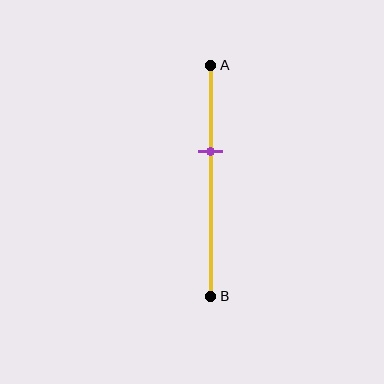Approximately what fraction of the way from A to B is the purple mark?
The purple mark is approximately 35% of the way from A to B.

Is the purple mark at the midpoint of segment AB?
No, the mark is at about 35% from A, not at the 50% midpoint.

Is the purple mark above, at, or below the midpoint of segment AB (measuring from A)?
The purple mark is above the midpoint of segment AB.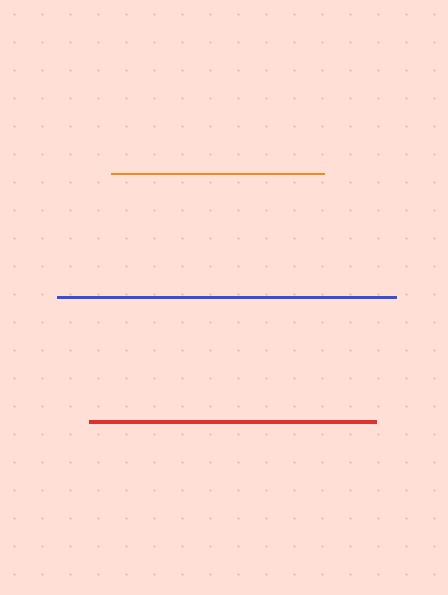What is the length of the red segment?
The red segment is approximately 287 pixels long.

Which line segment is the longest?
The blue line is the longest at approximately 339 pixels.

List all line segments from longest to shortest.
From longest to shortest: blue, red, orange.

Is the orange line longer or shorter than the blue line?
The blue line is longer than the orange line.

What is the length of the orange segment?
The orange segment is approximately 213 pixels long.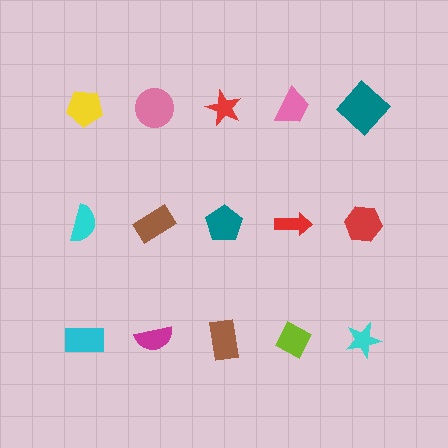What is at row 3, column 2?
A magenta semicircle.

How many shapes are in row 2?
5 shapes.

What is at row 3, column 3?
A brown rectangle.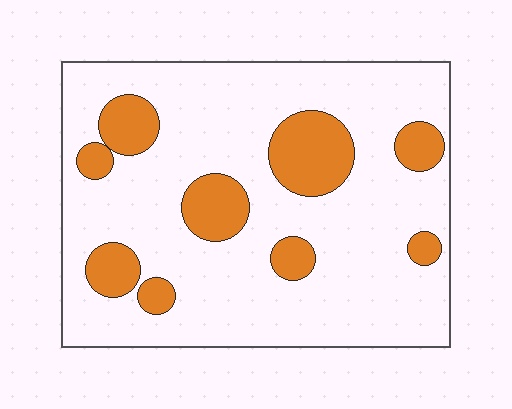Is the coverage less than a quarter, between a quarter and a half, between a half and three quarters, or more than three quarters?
Less than a quarter.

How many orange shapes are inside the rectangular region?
9.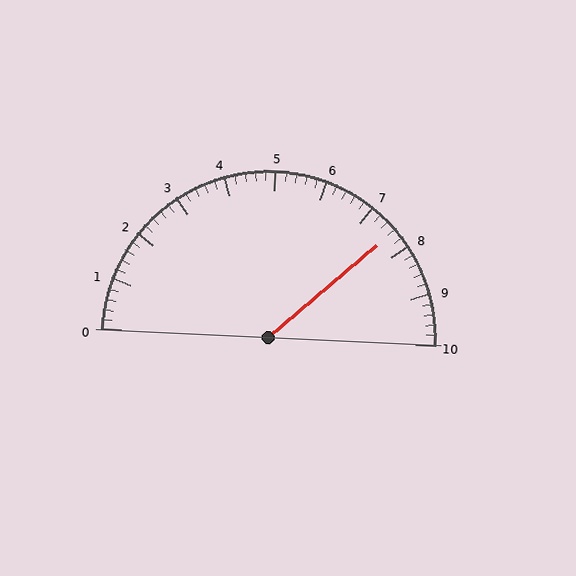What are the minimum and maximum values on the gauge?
The gauge ranges from 0 to 10.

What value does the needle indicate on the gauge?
The needle indicates approximately 7.6.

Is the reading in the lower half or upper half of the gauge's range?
The reading is in the upper half of the range (0 to 10).